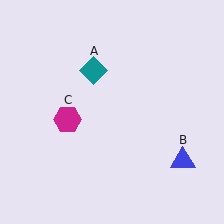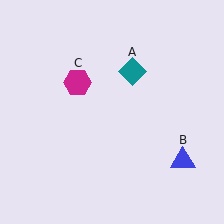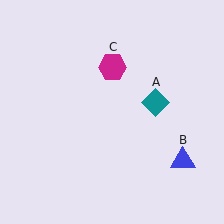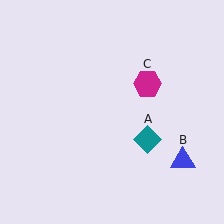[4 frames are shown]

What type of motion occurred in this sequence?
The teal diamond (object A), magenta hexagon (object C) rotated clockwise around the center of the scene.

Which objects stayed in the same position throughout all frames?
Blue triangle (object B) remained stationary.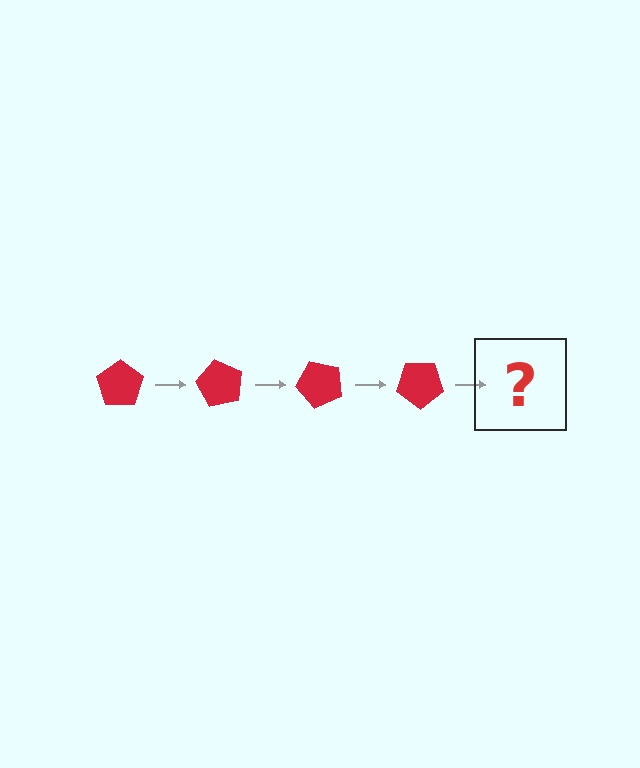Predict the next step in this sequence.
The next step is a red pentagon rotated 240 degrees.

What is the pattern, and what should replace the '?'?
The pattern is that the pentagon rotates 60 degrees each step. The '?' should be a red pentagon rotated 240 degrees.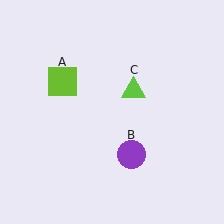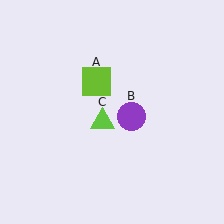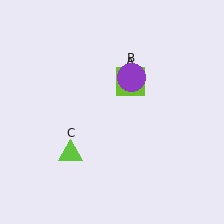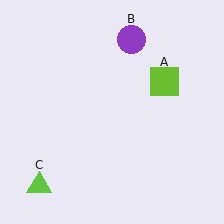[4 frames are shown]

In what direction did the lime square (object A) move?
The lime square (object A) moved right.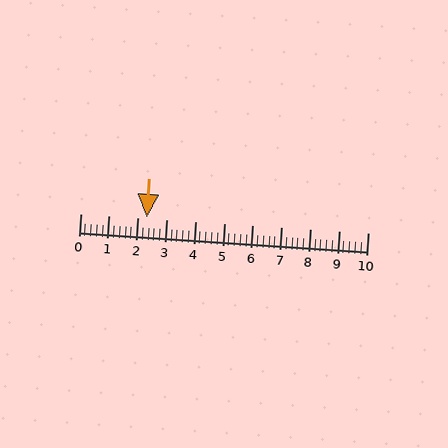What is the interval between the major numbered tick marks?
The major tick marks are spaced 1 units apart.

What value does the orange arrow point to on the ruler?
The orange arrow points to approximately 2.3.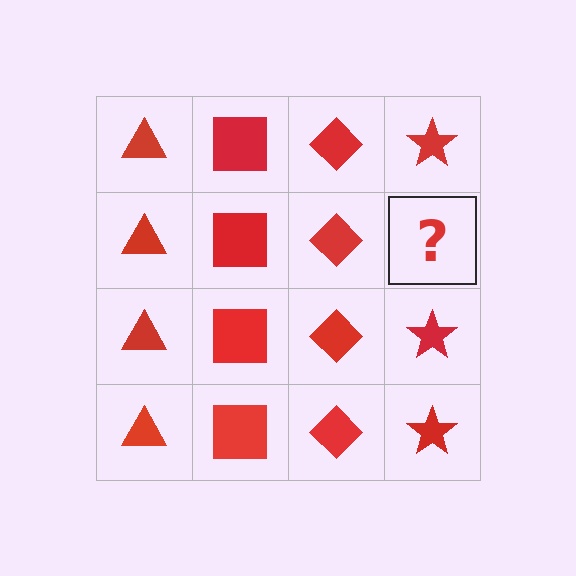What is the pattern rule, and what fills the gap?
The rule is that each column has a consistent shape. The gap should be filled with a red star.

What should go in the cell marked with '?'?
The missing cell should contain a red star.